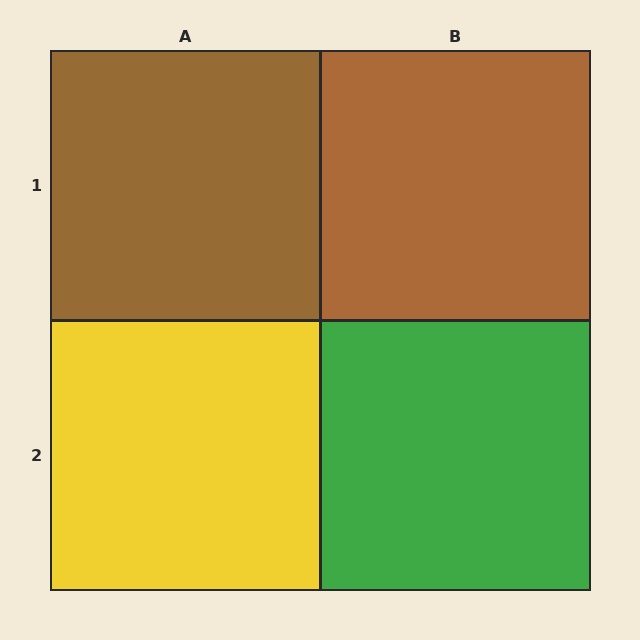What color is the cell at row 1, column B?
Brown.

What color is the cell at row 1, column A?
Brown.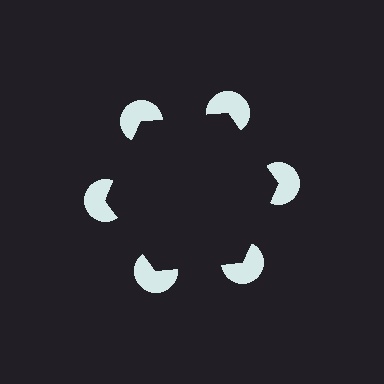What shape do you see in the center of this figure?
An illusory hexagon — its edges are inferred from the aligned wedge cuts in the pac-man discs, not physically drawn.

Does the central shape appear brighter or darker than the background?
It typically appears slightly darker than the background, even though no actual brightness change is drawn.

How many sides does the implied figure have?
6 sides.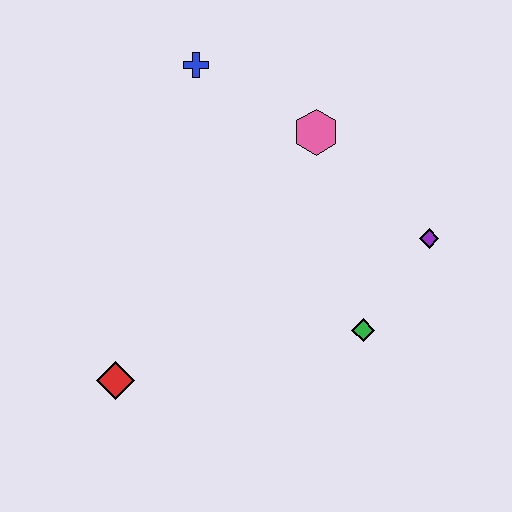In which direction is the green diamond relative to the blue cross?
The green diamond is below the blue cross.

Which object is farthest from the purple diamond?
The red diamond is farthest from the purple diamond.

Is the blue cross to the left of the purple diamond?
Yes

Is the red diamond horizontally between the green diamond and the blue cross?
No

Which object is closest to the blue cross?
The pink hexagon is closest to the blue cross.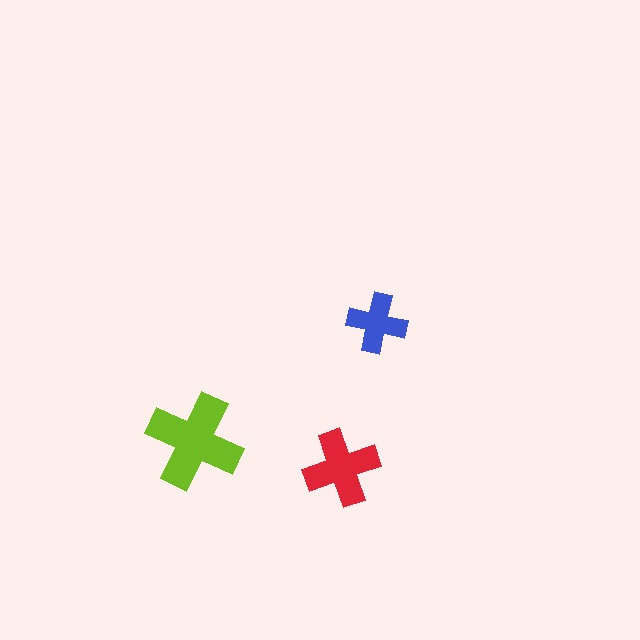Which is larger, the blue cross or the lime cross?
The lime one.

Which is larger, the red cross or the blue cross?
The red one.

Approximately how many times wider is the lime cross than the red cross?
About 1.5 times wider.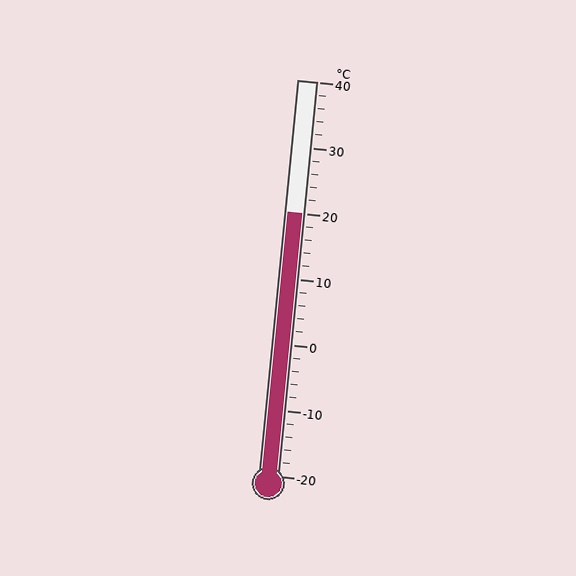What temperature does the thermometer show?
The thermometer shows approximately 20°C.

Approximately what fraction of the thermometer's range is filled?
The thermometer is filled to approximately 65% of its range.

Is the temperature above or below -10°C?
The temperature is above -10°C.